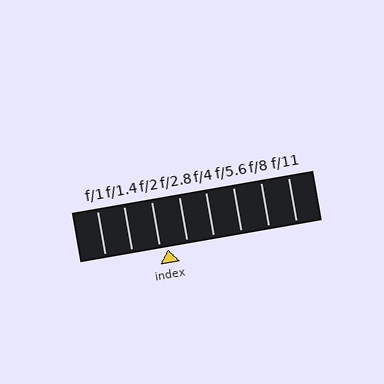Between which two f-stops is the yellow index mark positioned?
The index mark is between f/2 and f/2.8.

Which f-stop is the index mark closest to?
The index mark is closest to f/2.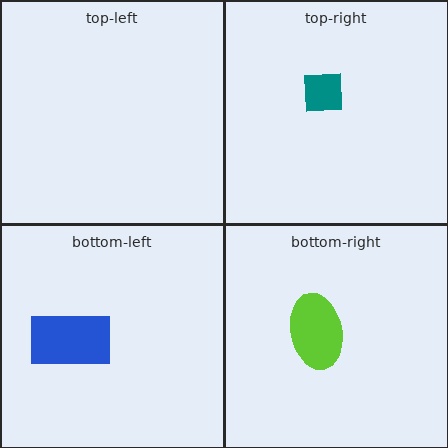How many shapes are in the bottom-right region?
1.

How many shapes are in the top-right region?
1.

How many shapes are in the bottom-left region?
1.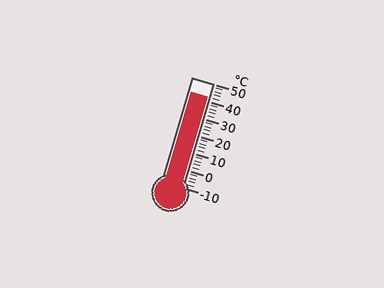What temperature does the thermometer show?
The thermometer shows approximately 42°C.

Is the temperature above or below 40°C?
The temperature is above 40°C.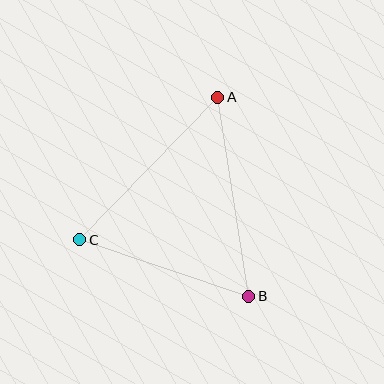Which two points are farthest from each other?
Points A and B are farthest from each other.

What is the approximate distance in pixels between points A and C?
The distance between A and C is approximately 198 pixels.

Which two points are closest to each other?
Points B and C are closest to each other.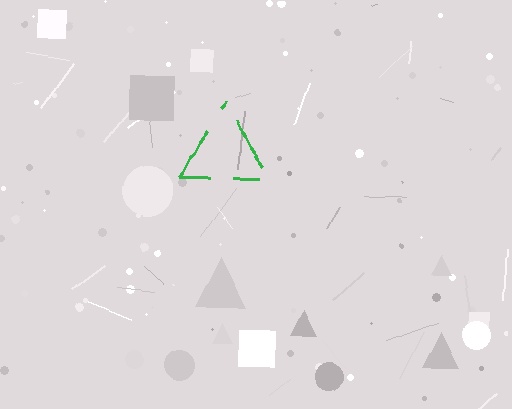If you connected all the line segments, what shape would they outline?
They would outline a triangle.